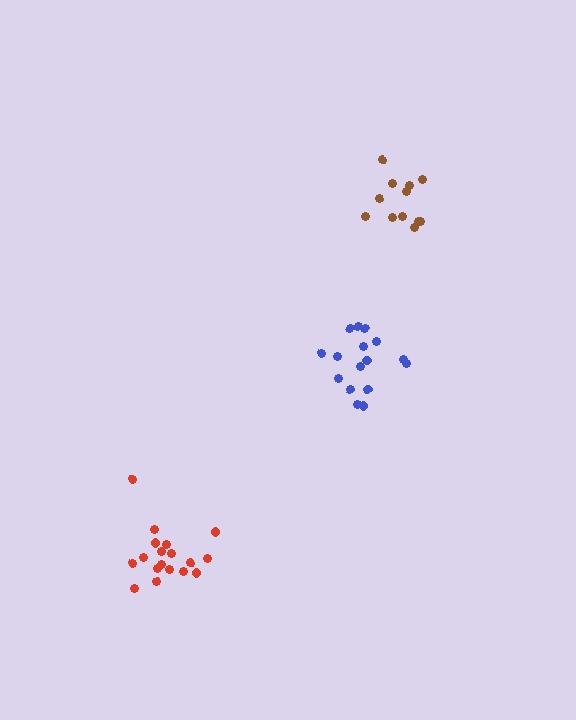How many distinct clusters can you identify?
There are 3 distinct clusters.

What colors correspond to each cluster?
The clusters are colored: blue, red, brown.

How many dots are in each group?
Group 1: 16 dots, Group 2: 18 dots, Group 3: 12 dots (46 total).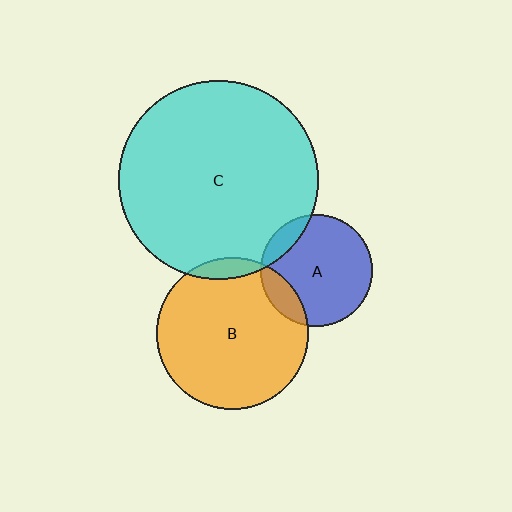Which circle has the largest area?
Circle C (cyan).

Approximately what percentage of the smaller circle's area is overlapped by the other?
Approximately 15%.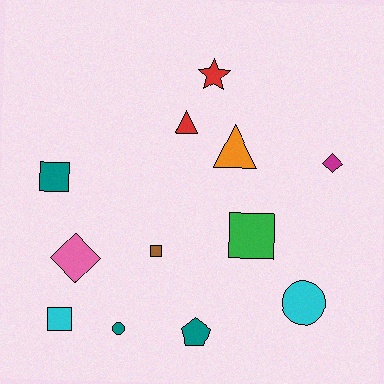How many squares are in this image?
There are 4 squares.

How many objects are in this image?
There are 12 objects.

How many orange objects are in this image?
There is 1 orange object.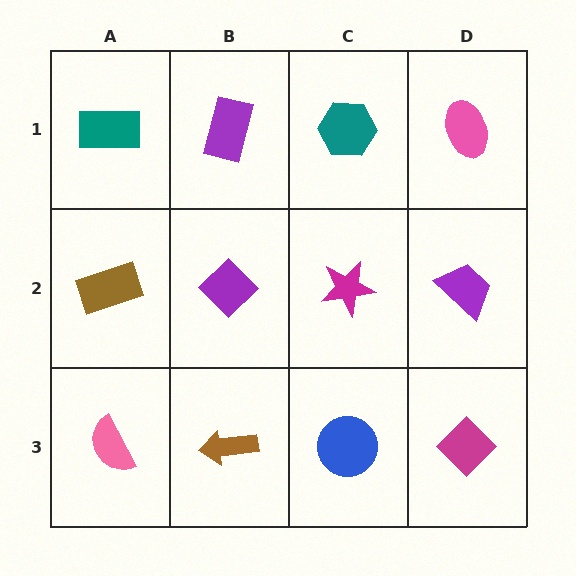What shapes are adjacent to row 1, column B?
A purple diamond (row 2, column B), a teal rectangle (row 1, column A), a teal hexagon (row 1, column C).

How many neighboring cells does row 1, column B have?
3.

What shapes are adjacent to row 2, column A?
A teal rectangle (row 1, column A), a pink semicircle (row 3, column A), a purple diamond (row 2, column B).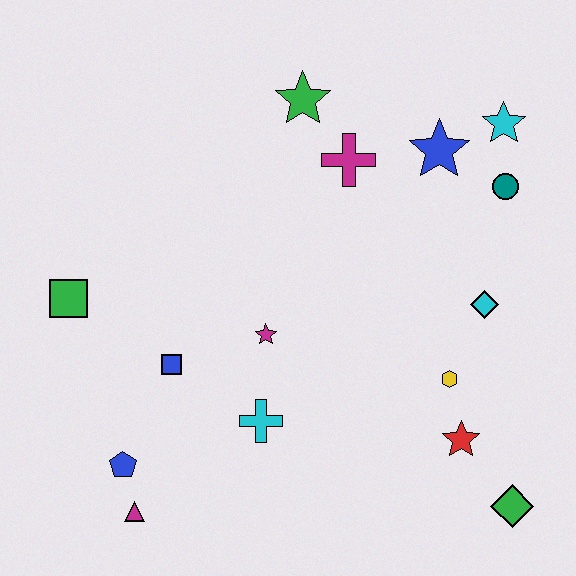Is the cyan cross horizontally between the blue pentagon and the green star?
Yes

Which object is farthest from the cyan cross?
The cyan star is farthest from the cyan cross.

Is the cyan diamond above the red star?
Yes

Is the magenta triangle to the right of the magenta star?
No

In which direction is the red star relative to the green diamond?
The red star is above the green diamond.